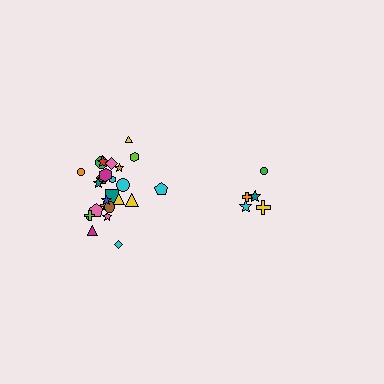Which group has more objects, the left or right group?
The left group.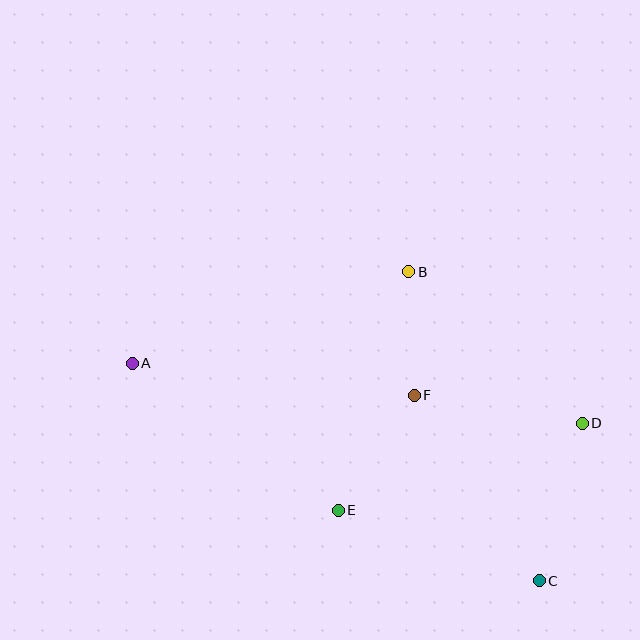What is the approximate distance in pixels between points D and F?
The distance between D and F is approximately 170 pixels.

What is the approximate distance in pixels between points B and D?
The distance between B and D is approximately 230 pixels.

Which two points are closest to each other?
Points B and F are closest to each other.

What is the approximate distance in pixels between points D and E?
The distance between D and E is approximately 259 pixels.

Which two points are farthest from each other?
Points A and C are farthest from each other.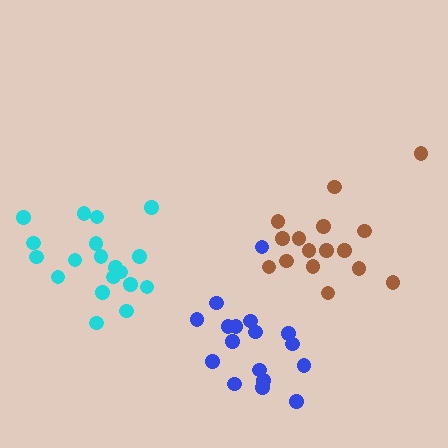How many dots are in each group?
Group 1: 16 dots, Group 2: 17 dots, Group 3: 19 dots (52 total).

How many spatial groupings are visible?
There are 3 spatial groupings.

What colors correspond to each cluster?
The clusters are colored: brown, blue, cyan.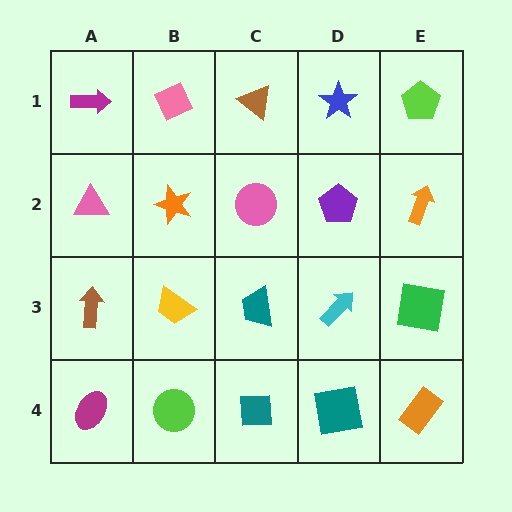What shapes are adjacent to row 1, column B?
An orange star (row 2, column B), a magenta arrow (row 1, column A), a brown triangle (row 1, column C).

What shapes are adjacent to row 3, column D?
A purple pentagon (row 2, column D), a teal square (row 4, column D), a teal trapezoid (row 3, column C), a green square (row 3, column E).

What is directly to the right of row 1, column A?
A pink diamond.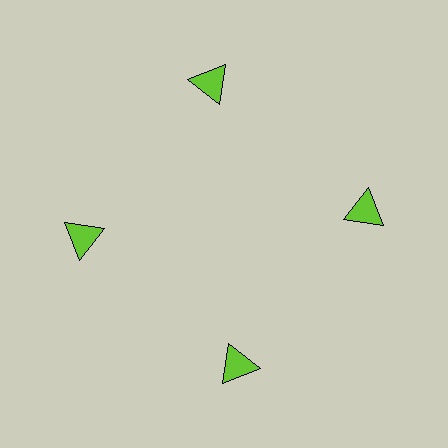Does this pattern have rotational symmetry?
Yes, this pattern has 4-fold rotational symmetry. It looks the same after rotating 90 degrees around the center.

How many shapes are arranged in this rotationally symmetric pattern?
There are 4 shapes, arranged in 4 groups of 1.